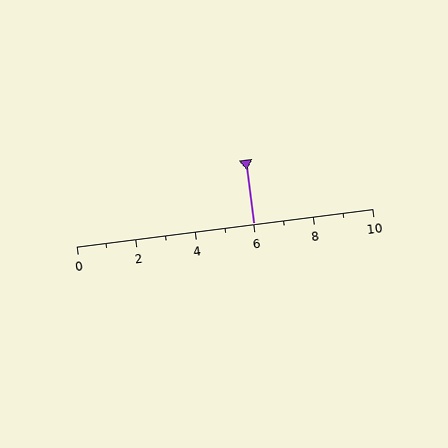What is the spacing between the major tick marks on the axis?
The major ticks are spaced 2 apart.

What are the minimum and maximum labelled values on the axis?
The axis runs from 0 to 10.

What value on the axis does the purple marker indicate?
The marker indicates approximately 6.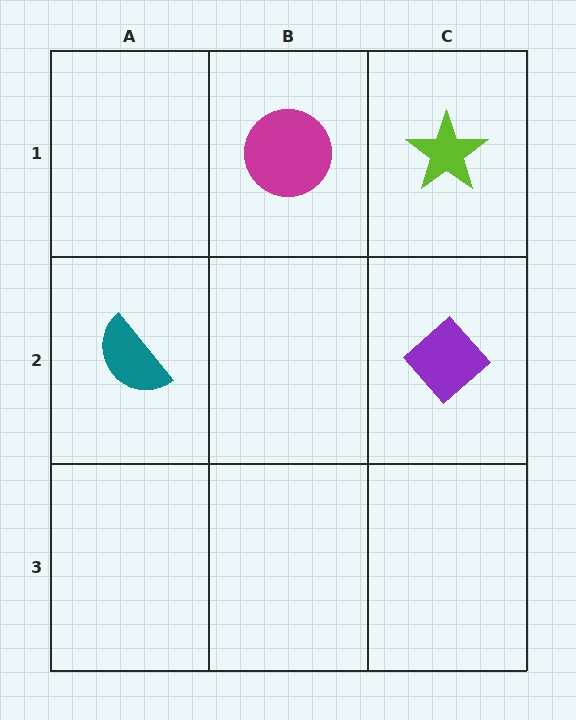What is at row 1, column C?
A lime star.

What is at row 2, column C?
A purple diamond.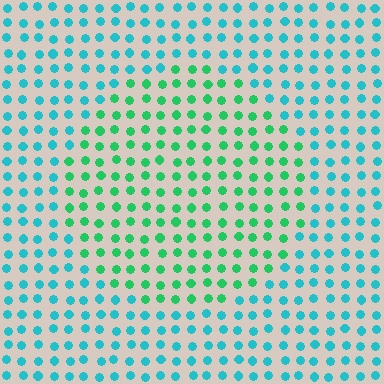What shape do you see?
I see a circle.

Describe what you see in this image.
The image is filled with small cyan elements in a uniform arrangement. A circle-shaped region is visible where the elements are tinted to a slightly different hue, forming a subtle color boundary.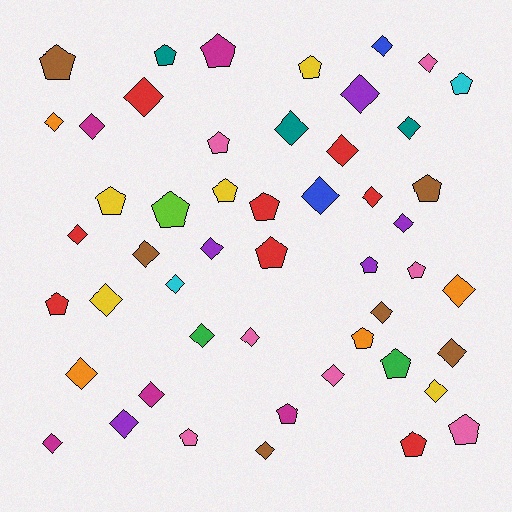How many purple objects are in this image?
There are 5 purple objects.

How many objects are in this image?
There are 50 objects.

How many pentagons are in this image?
There are 21 pentagons.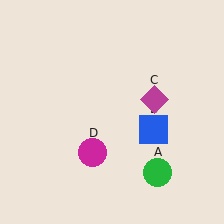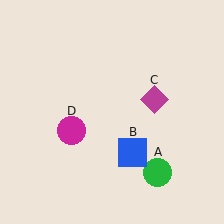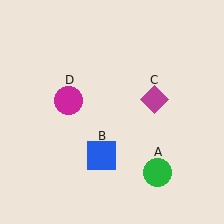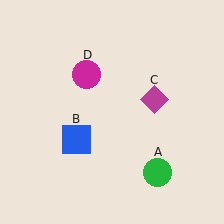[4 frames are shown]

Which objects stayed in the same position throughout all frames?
Green circle (object A) and magenta diamond (object C) remained stationary.